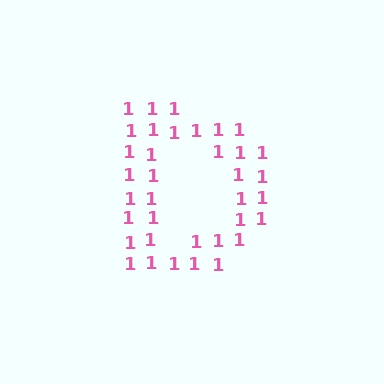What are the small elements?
The small elements are digit 1's.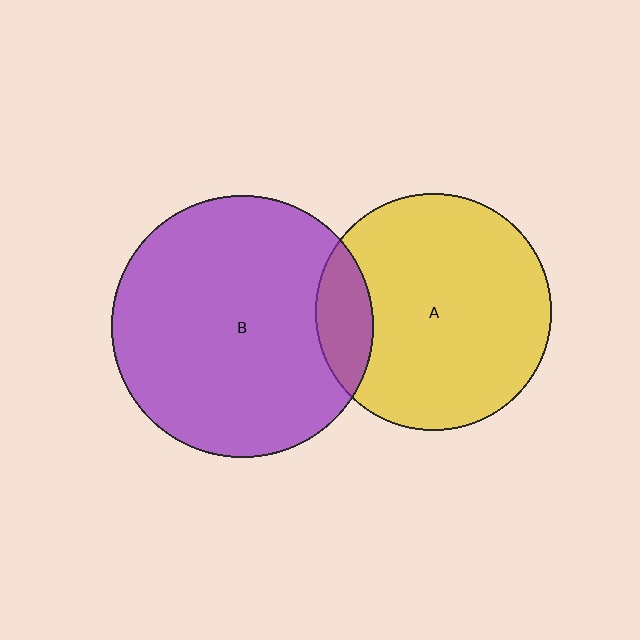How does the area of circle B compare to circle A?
Approximately 1.2 times.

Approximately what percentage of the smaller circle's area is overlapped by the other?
Approximately 15%.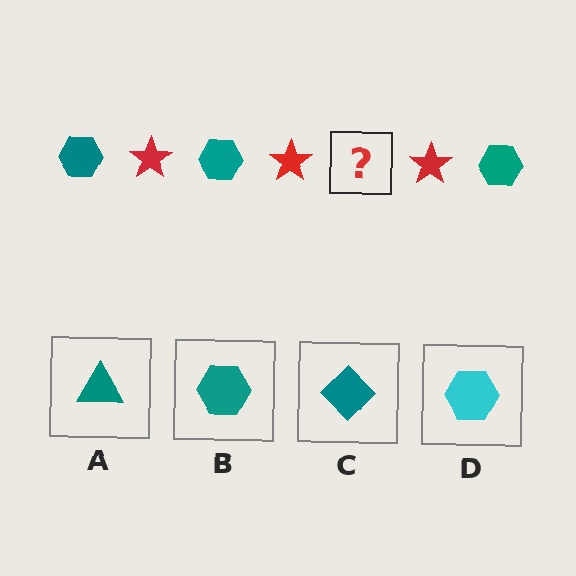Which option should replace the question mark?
Option B.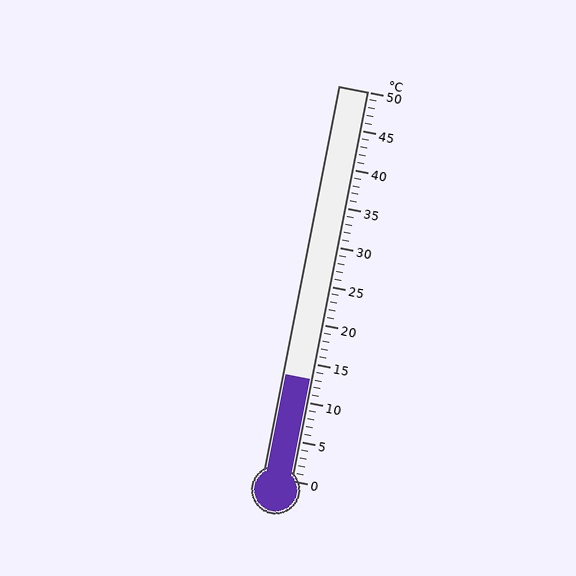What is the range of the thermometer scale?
The thermometer scale ranges from 0°C to 50°C.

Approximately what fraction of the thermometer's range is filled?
The thermometer is filled to approximately 25% of its range.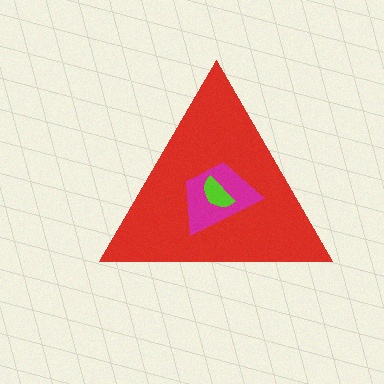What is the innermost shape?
The lime semicircle.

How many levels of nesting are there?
3.